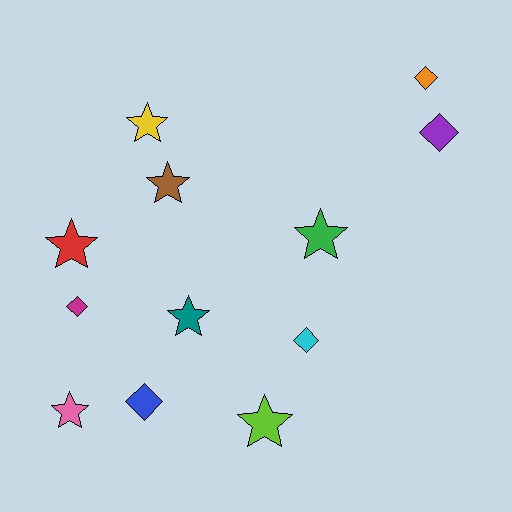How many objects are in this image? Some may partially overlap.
There are 12 objects.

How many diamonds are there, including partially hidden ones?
There are 5 diamonds.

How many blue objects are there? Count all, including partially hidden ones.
There is 1 blue object.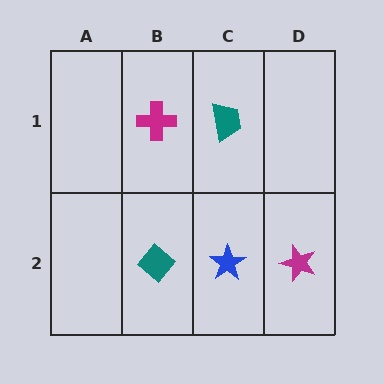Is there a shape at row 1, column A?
No, that cell is empty.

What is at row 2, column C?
A blue star.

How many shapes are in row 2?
3 shapes.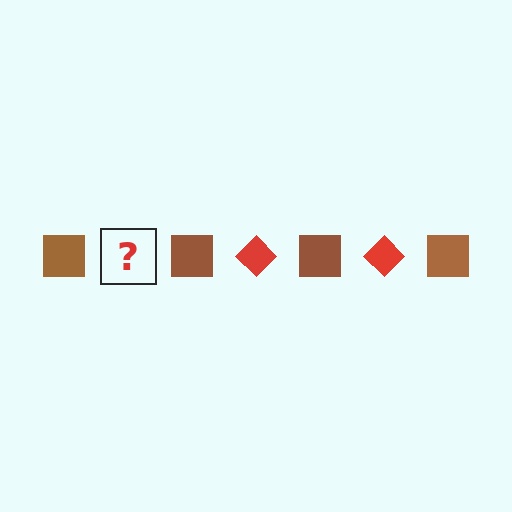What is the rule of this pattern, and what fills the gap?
The rule is that the pattern alternates between brown square and red diamond. The gap should be filled with a red diamond.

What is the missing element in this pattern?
The missing element is a red diamond.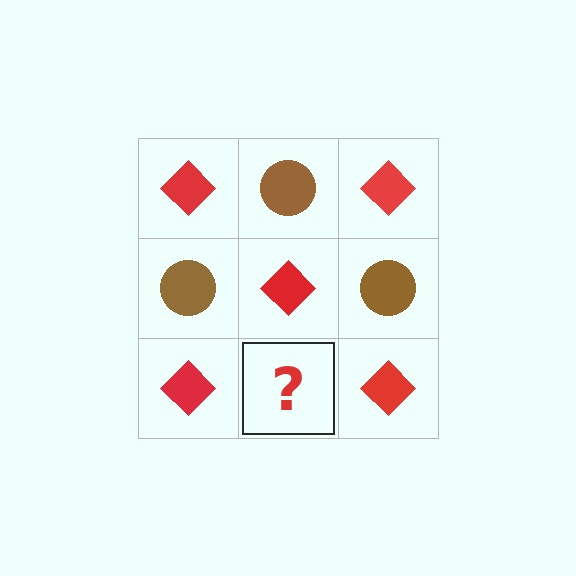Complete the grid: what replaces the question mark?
The question mark should be replaced with a brown circle.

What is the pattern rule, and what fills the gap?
The rule is that it alternates red diamond and brown circle in a checkerboard pattern. The gap should be filled with a brown circle.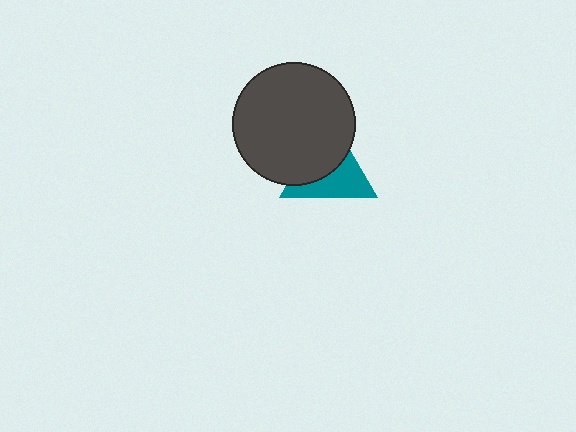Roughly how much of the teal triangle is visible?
About half of it is visible (roughly 48%).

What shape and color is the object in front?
The object in front is a dark gray circle.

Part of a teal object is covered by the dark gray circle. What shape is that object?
It is a triangle.